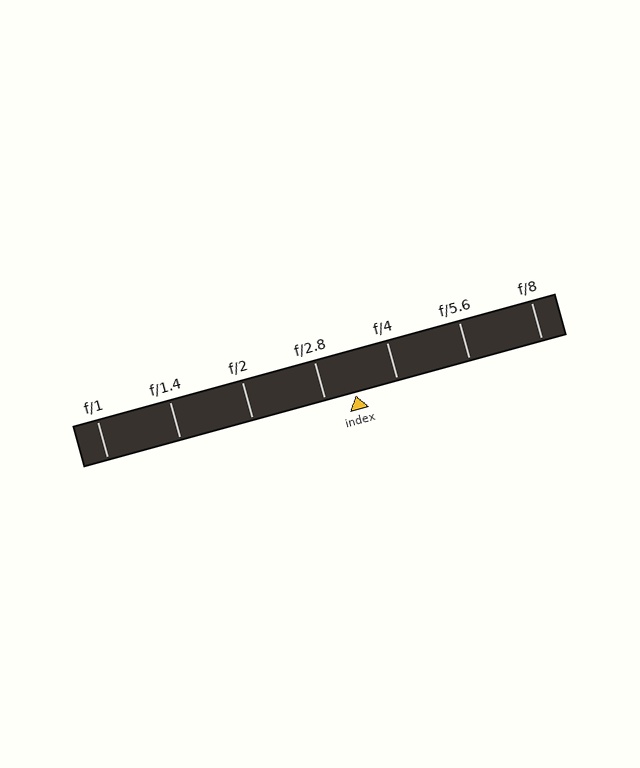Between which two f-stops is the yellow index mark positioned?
The index mark is between f/2.8 and f/4.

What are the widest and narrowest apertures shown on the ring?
The widest aperture shown is f/1 and the narrowest is f/8.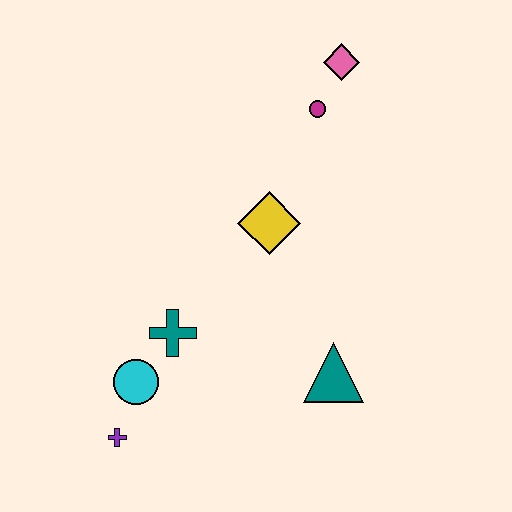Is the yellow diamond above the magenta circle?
No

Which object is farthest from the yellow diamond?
The purple cross is farthest from the yellow diamond.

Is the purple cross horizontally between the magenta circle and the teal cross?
No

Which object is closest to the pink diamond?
The magenta circle is closest to the pink diamond.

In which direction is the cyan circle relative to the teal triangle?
The cyan circle is to the left of the teal triangle.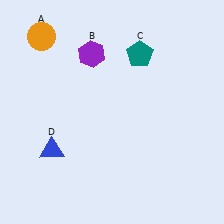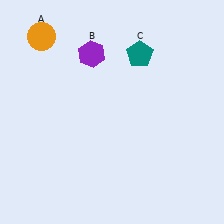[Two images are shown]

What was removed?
The blue triangle (D) was removed in Image 2.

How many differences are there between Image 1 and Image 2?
There is 1 difference between the two images.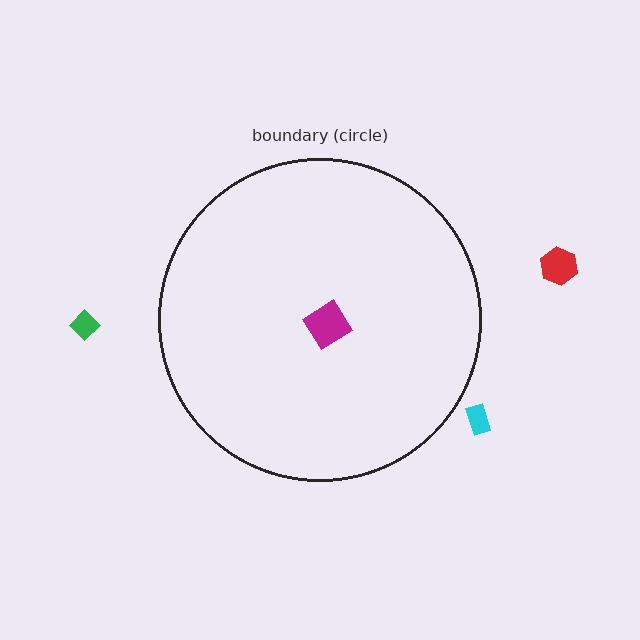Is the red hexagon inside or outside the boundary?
Outside.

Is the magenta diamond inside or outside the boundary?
Inside.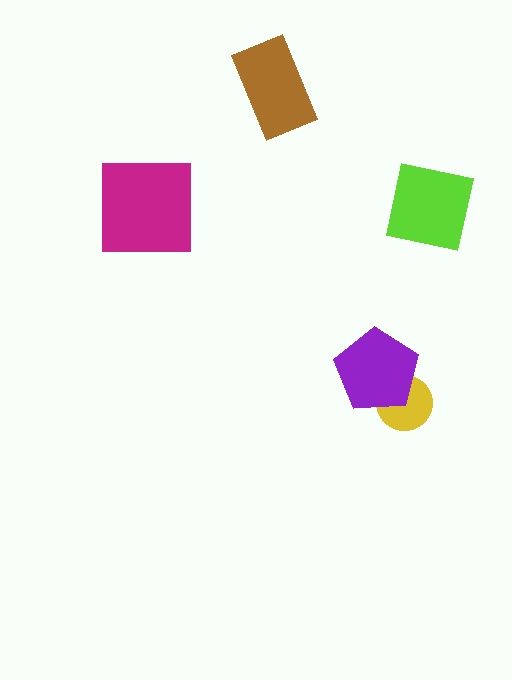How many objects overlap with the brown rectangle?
0 objects overlap with the brown rectangle.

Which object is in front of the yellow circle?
The purple pentagon is in front of the yellow circle.